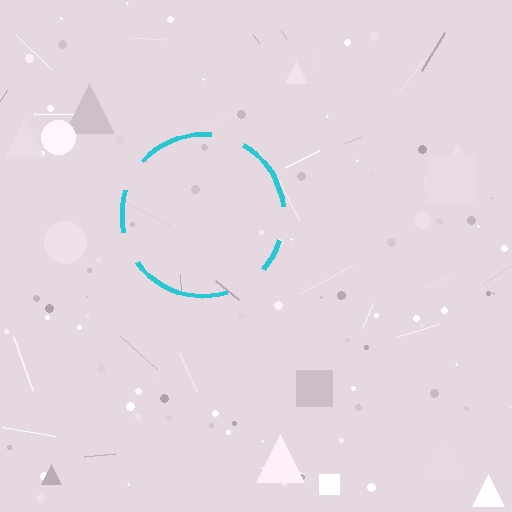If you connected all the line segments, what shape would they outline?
They would outline a circle.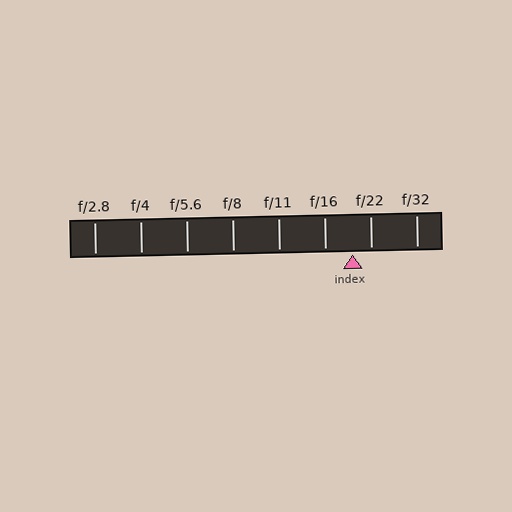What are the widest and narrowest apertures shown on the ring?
The widest aperture shown is f/2.8 and the narrowest is f/32.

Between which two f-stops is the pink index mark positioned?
The index mark is between f/16 and f/22.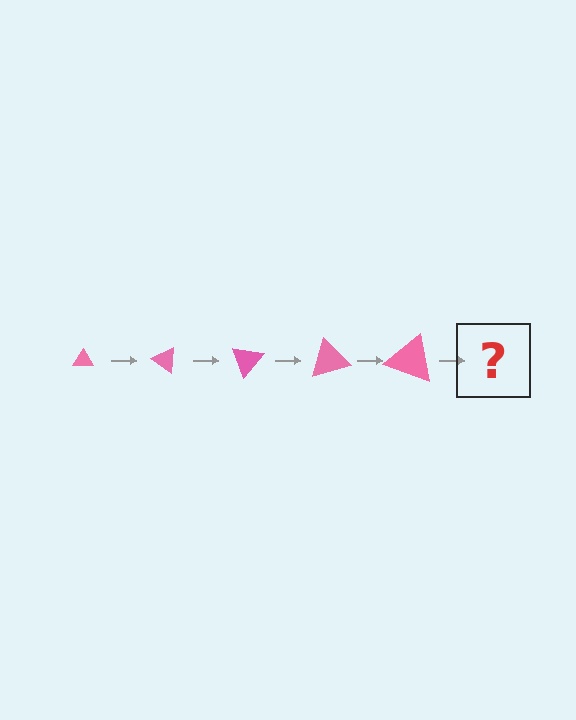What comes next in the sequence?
The next element should be a triangle, larger than the previous one and rotated 175 degrees from the start.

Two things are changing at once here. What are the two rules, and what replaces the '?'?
The two rules are that the triangle grows larger each step and it rotates 35 degrees each step. The '?' should be a triangle, larger than the previous one and rotated 175 degrees from the start.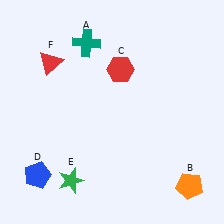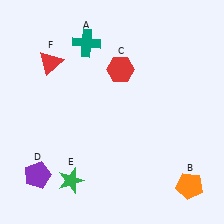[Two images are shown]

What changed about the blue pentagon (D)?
In Image 1, D is blue. In Image 2, it changed to purple.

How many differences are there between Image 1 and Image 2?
There is 1 difference between the two images.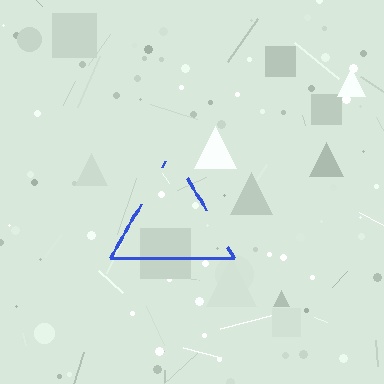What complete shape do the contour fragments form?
The contour fragments form a triangle.